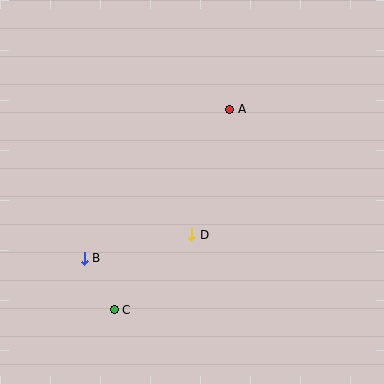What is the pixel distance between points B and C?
The distance between B and C is 60 pixels.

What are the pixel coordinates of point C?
Point C is at (114, 310).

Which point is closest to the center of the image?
Point D at (192, 235) is closest to the center.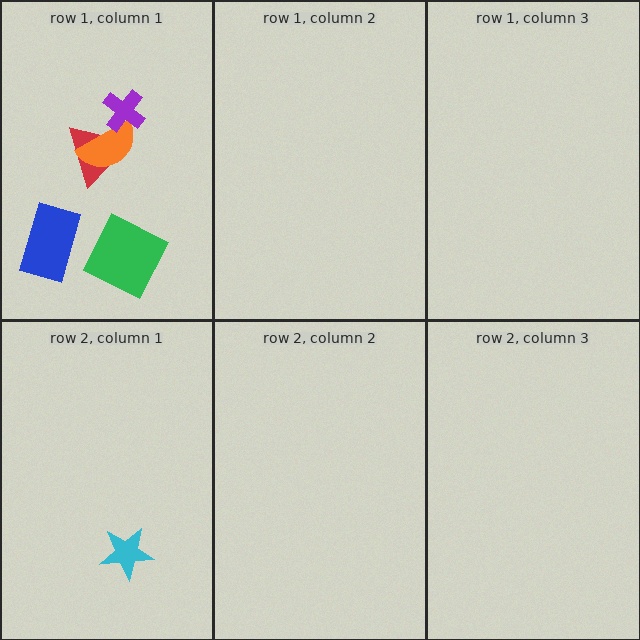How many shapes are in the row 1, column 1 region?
5.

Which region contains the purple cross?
The row 1, column 1 region.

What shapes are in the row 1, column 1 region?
The red triangle, the orange semicircle, the purple cross, the green square, the blue rectangle.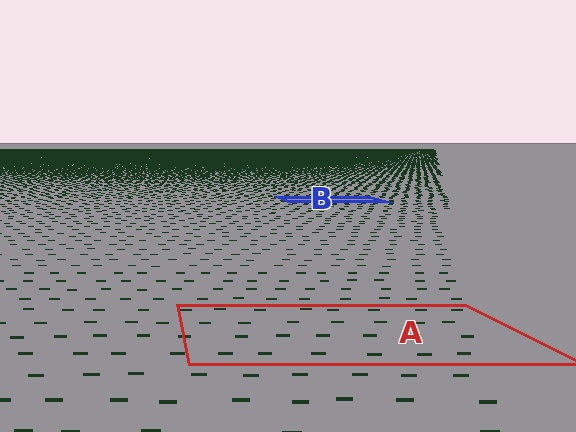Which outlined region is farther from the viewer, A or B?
Region B is farther from the viewer — the texture elements inside it appear smaller and more densely packed.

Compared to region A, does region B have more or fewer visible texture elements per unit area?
Region B has more texture elements per unit area — they are packed more densely because it is farther away.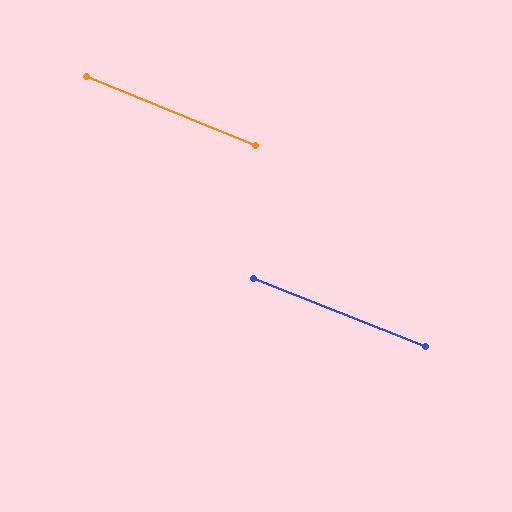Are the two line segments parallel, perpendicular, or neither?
Parallel — their directions differ by only 0.4°.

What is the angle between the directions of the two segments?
Approximately 0 degrees.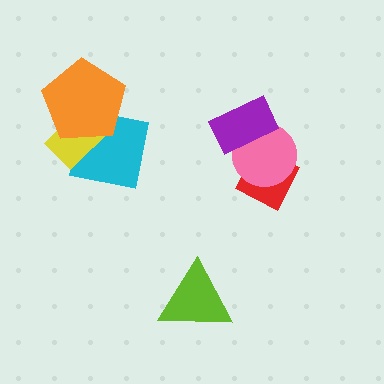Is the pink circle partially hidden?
Yes, it is partially covered by another shape.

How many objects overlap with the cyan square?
2 objects overlap with the cyan square.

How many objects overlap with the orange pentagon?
2 objects overlap with the orange pentagon.